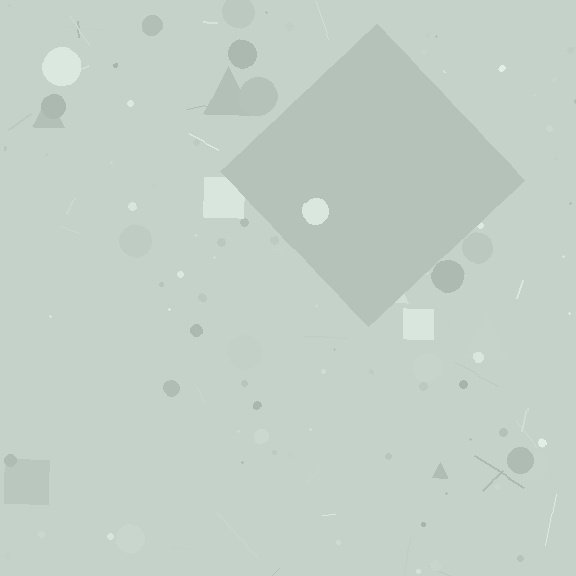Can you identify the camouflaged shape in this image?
The camouflaged shape is a diamond.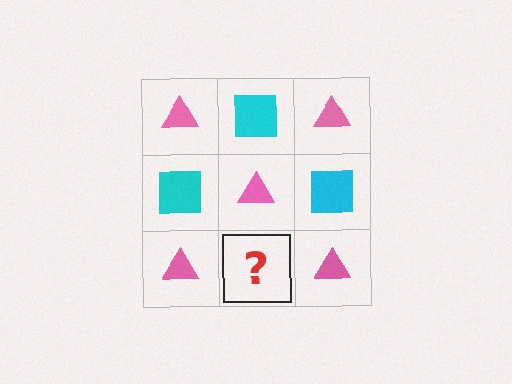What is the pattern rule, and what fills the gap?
The rule is that it alternates pink triangle and cyan square in a checkerboard pattern. The gap should be filled with a cyan square.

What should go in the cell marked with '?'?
The missing cell should contain a cyan square.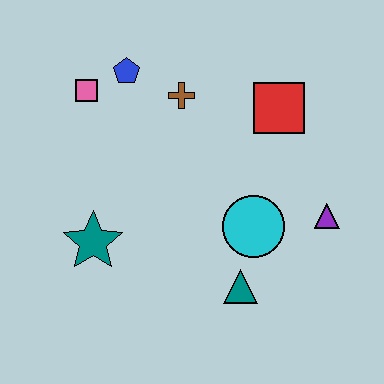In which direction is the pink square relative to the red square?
The pink square is to the left of the red square.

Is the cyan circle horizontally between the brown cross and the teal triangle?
No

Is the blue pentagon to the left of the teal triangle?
Yes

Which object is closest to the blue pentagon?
The pink square is closest to the blue pentagon.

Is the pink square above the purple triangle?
Yes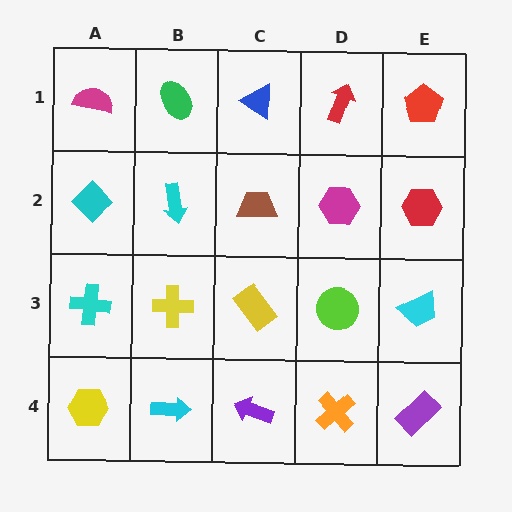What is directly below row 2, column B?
A yellow cross.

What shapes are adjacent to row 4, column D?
A lime circle (row 3, column D), a purple arrow (row 4, column C), a purple rectangle (row 4, column E).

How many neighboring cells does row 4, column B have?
3.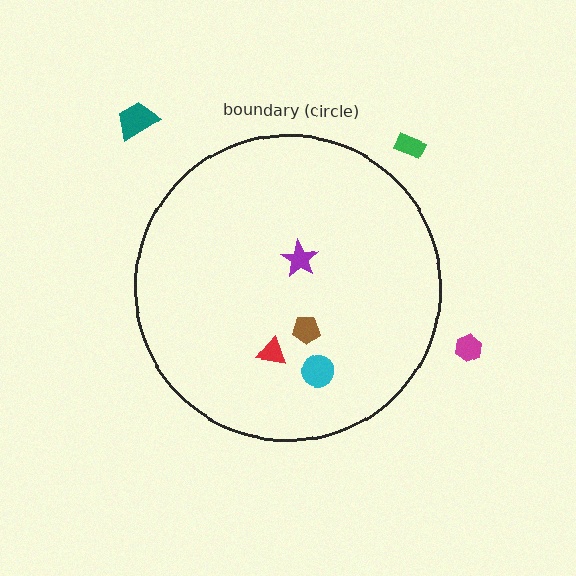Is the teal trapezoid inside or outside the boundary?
Outside.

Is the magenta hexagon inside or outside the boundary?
Outside.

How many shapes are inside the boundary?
4 inside, 3 outside.